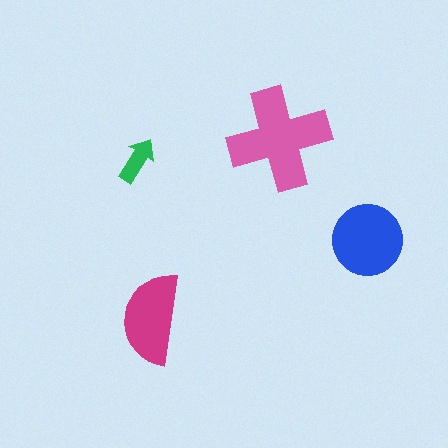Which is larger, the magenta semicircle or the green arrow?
The magenta semicircle.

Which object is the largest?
The pink cross.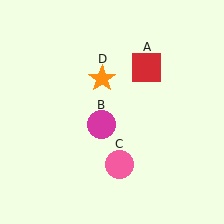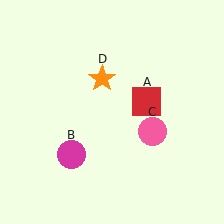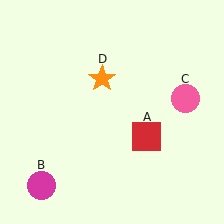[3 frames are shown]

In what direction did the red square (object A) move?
The red square (object A) moved down.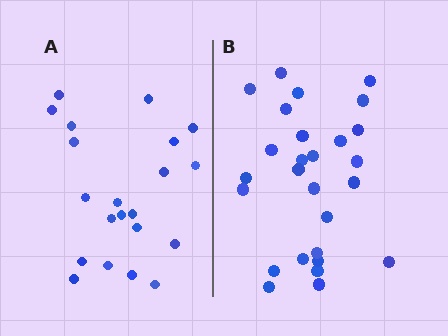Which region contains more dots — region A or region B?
Region B (the right region) has more dots.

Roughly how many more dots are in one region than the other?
Region B has about 6 more dots than region A.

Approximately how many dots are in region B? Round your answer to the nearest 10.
About 30 dots. (The exact count is 27, which rounds to 30.)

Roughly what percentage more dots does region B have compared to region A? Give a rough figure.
About 30% more.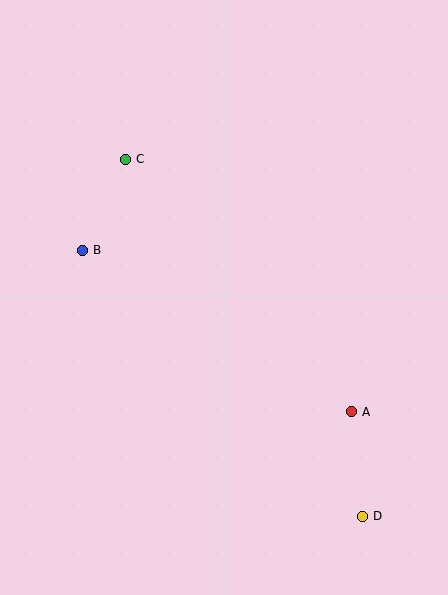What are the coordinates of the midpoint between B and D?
The midpoint between B and D is at (222, 383).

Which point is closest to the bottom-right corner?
Point D is closest to the bottom-right corner.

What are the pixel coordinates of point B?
Point B is at (82, 250).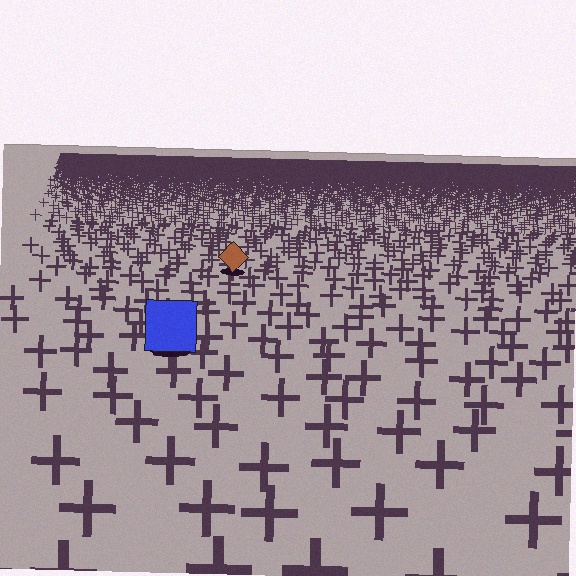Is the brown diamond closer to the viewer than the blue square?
No. The blue square is closer — you can tell from the texture gradient: the ground texture is coarser near it.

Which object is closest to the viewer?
The blue square is closest. The texture marks near it are larger and more spread out.